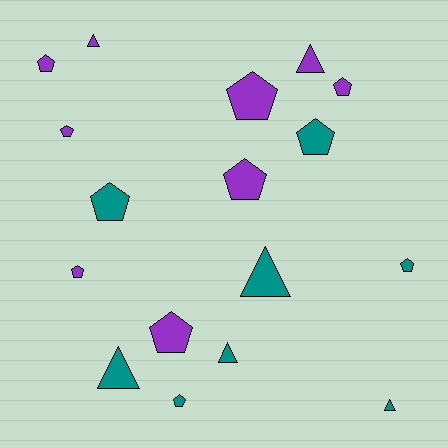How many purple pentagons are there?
There are 7 purple pentagons.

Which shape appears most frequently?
Pentagon, with 11 objects.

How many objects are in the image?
There are 17 objects.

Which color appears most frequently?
Purple, with 9 objects.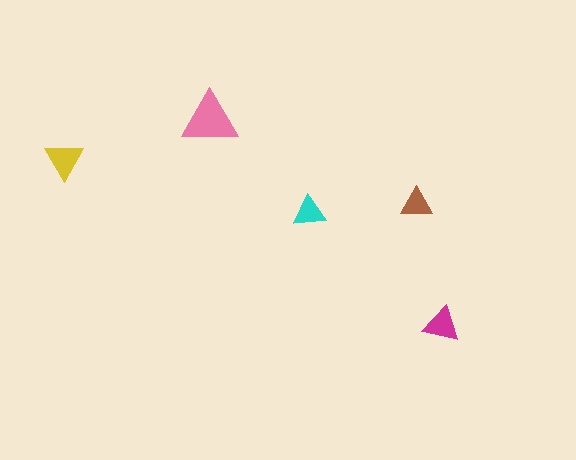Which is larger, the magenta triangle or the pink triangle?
The pink one.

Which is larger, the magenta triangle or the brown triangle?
The magenta one.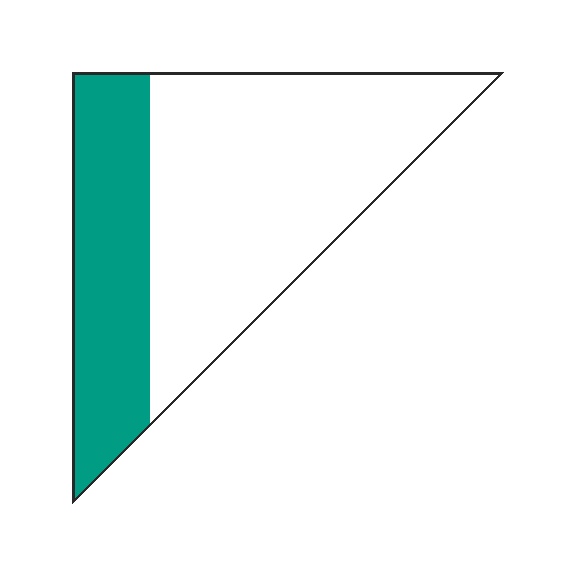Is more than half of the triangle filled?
No.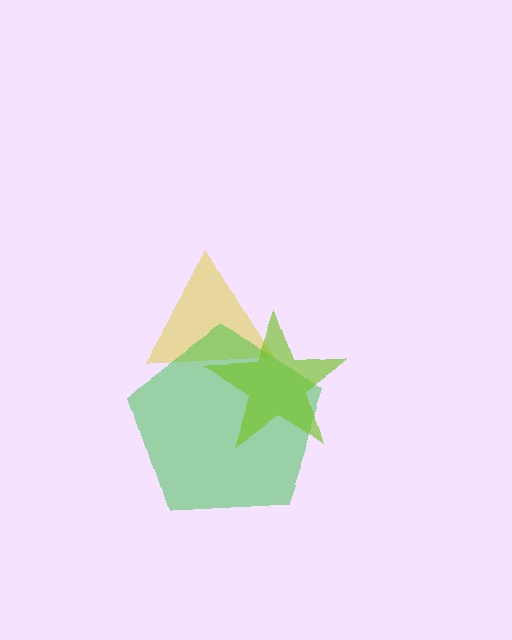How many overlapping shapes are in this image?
There are 3 overlapping shapes in the image.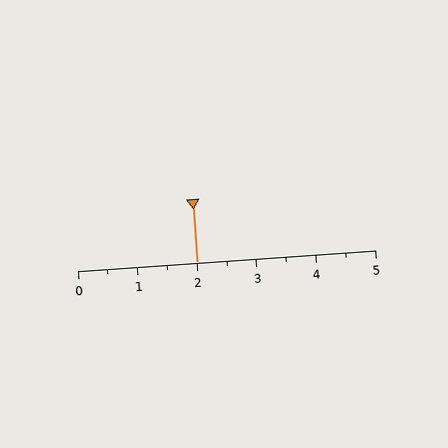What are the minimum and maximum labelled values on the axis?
The axis runs from 0 to 5.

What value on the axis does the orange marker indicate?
The marker indicates approximately 2.